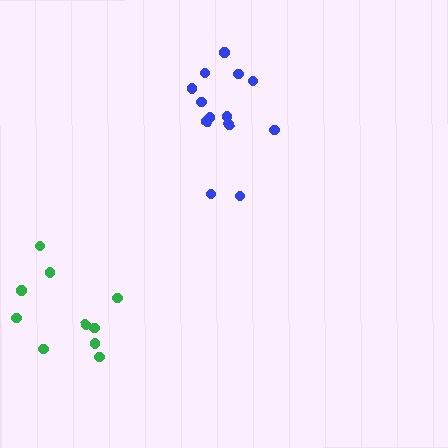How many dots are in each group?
Group 1: 10 dots, Group 2: 13 dots (23 total).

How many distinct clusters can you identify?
There are 2 distinct clusters.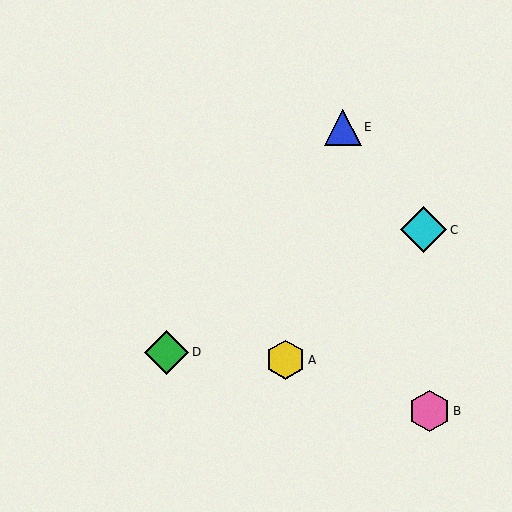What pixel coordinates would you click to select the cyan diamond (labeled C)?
Click at (424, 230) to select the cyan diamond C.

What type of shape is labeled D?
Shape D is a green diamond.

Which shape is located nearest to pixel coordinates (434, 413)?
The pink hexagon (labeled B) at (430, 411) is nearest to that location.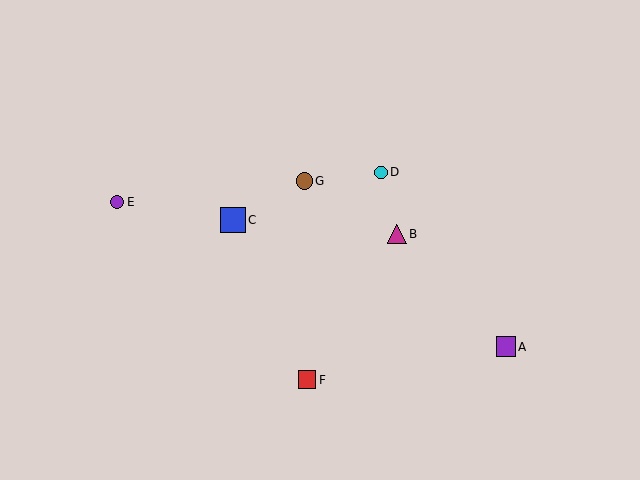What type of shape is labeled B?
Shape B is a magenta triangle.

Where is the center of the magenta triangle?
The center of the magenta triangle is at (397, 234).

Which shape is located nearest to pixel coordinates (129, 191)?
The purple circle (labeled E) at (117, 202) is nearest to that location.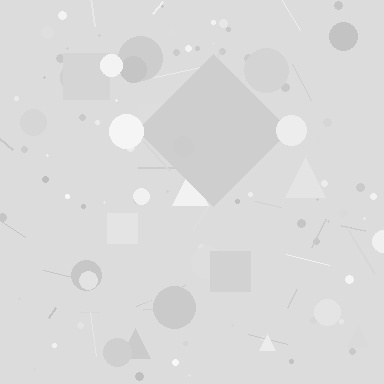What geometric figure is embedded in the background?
A diamond is embedded in the background.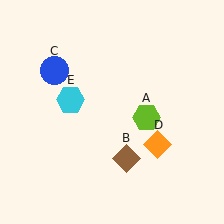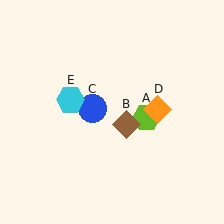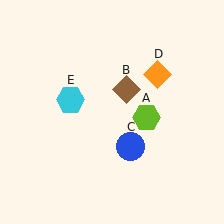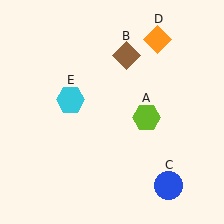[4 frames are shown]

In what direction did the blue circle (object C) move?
The blue circle (object C) moved down and to the right.